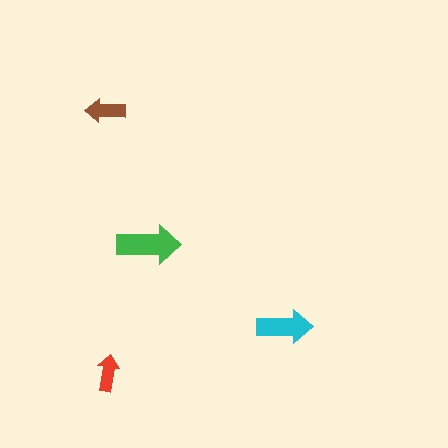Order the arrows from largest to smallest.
the green one, the cyan one, the brown one, the red one.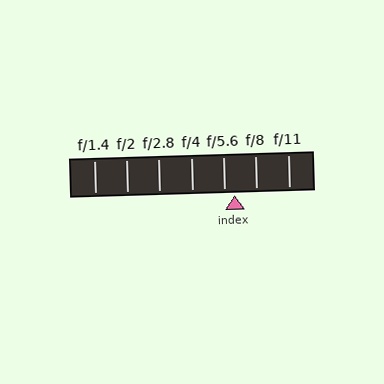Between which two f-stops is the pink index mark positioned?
The index mark is between f/5.6 and f/8.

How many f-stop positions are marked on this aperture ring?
There are 7 f-stop positions marked.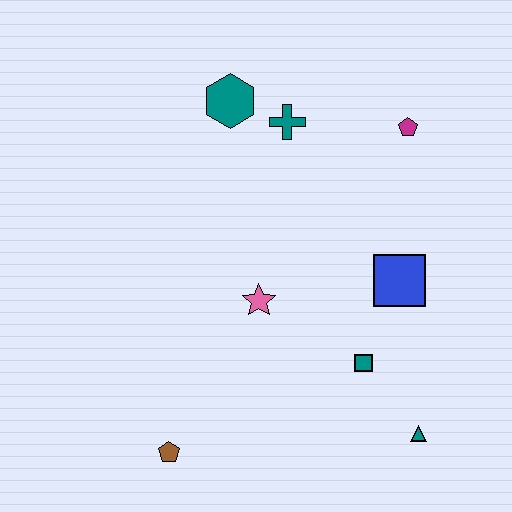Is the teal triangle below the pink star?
Yes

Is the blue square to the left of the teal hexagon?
No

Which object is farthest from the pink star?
The magenta pentagon is farthest from the pink star.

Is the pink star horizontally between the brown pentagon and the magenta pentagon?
Yes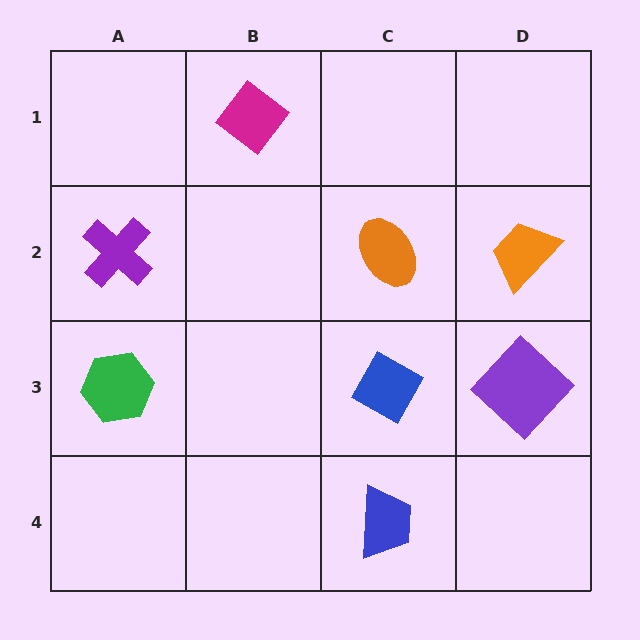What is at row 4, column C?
A blue trapezoid.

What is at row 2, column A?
A purple cross.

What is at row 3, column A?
A green hexagon.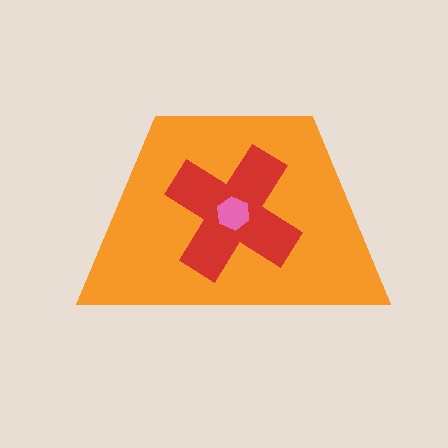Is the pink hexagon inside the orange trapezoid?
Yes.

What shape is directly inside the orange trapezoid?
The red cross.